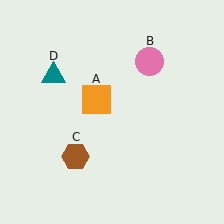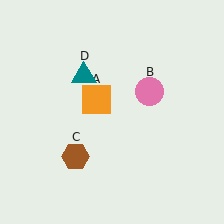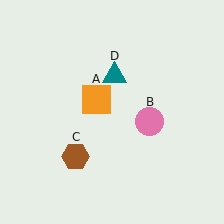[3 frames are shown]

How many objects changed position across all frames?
2 objects changed position: pink circle (object B), teal triangle (object D).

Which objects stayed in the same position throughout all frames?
Orange square (object A) and brown hexagon (object C) remained stationary.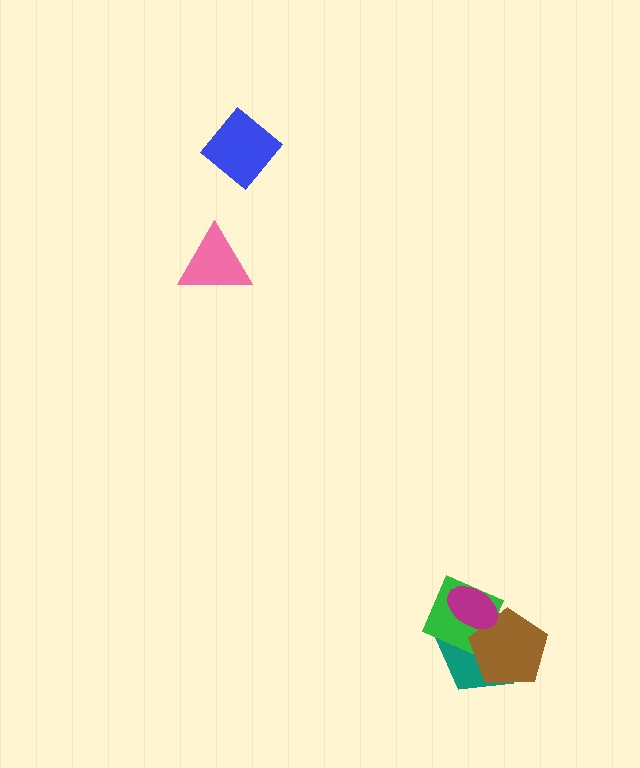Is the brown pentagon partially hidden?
Yes, it is partially covered by another shape.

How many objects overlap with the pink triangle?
0 objects overlap with the pink triangle.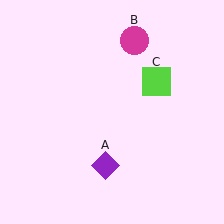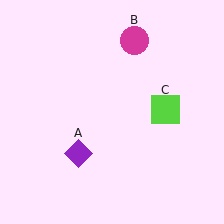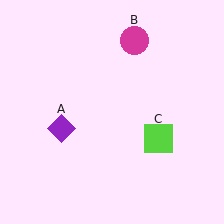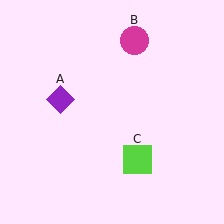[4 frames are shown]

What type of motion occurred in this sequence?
The purple diamond (object A), lime square (object C) rotated clockwise around the center of the scene.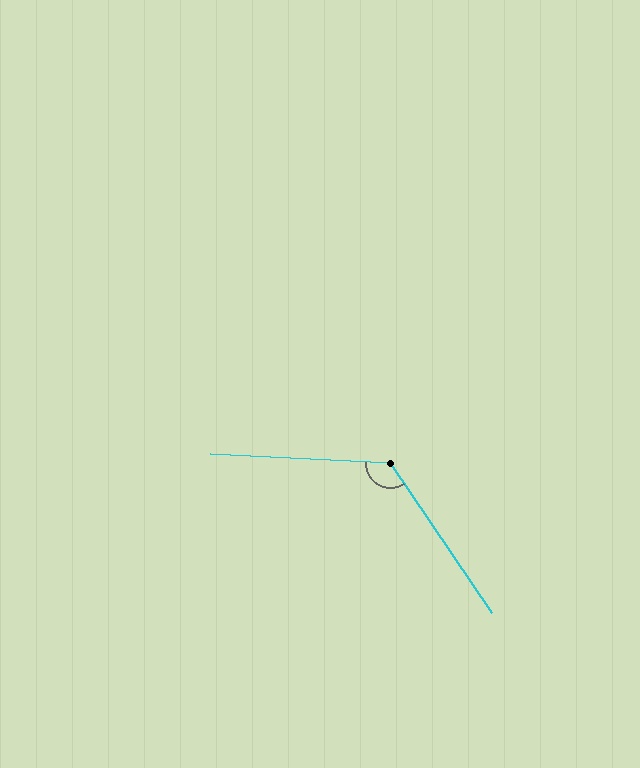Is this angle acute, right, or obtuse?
It is obtuse.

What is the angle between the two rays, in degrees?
Approximately 127 degrees.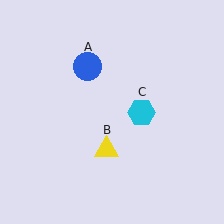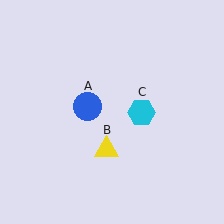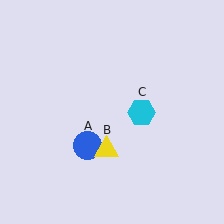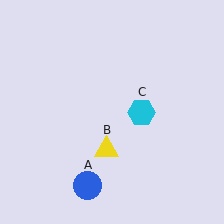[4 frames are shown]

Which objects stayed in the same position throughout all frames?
Yellow triangle (object B) and cyan hexagon (object C) remained stationary.